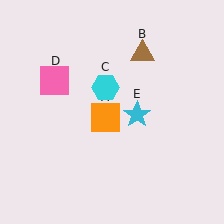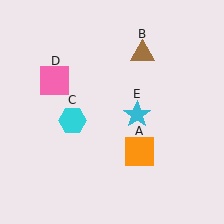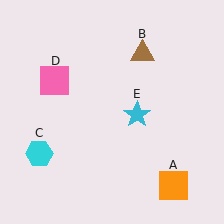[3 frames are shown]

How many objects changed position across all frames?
2 objects changed position: orange square (object A), cyan hexagon (object C).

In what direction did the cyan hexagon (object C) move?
The cyan hexagon (object C) moved down and to the left.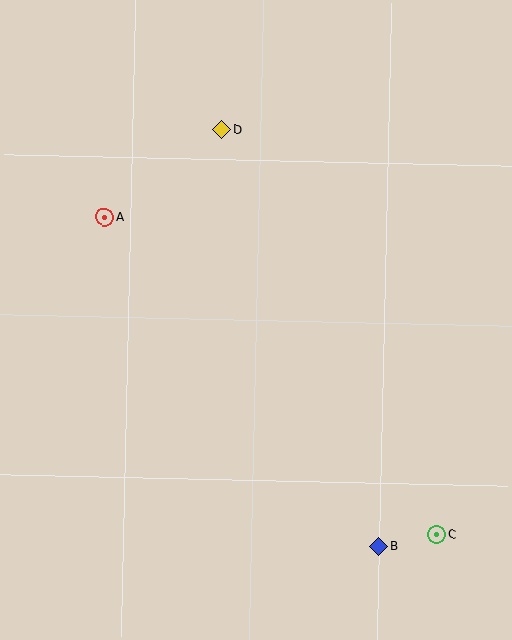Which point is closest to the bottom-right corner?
Point C is closest to the bottom-right corner.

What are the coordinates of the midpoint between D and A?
The midpoint between D and A is at (164, 173).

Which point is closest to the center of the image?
Point A at (105, 217) is closest to the center.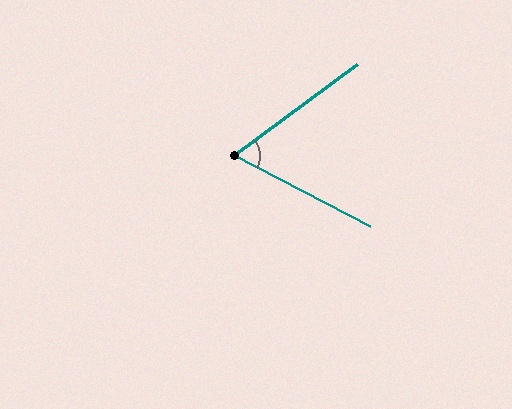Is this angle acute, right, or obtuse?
It is acute.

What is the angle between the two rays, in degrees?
Approximately 64 degrees.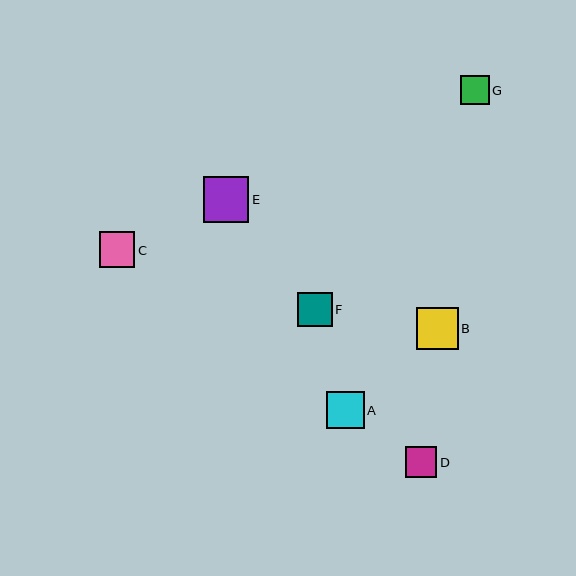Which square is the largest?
Square E is the largest with a size of approximately 46 pixels.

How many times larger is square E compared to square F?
Square E is approximately 1.3 times the size of square F.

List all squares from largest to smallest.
From largest to smallest: E, B, A, C, F, D, G.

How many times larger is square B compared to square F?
Square B is approximately 1.2 times the size of square F.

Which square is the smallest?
Square G is the smallest with a size of approximately 29 pixels.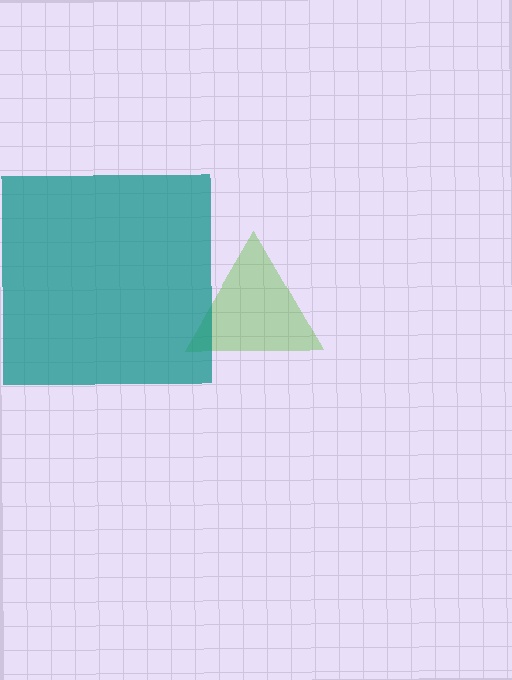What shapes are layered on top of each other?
The layered shapes are: a lime triangle, a teal square.